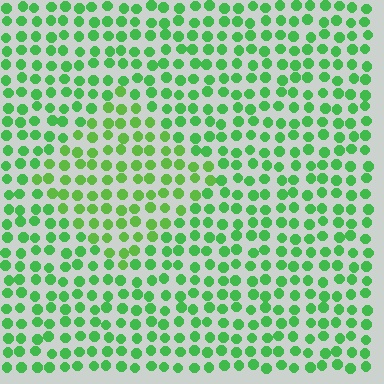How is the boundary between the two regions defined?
The boundary is defined purely by a slight shift in hue (about 20 degrees). Spacing, size, and orientation are identical on both sides.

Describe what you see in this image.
The image is filled with small green elements in a uniform arrangement. A diamond-shaped region is visible where the elements are tinted to a slightly different hue, forming a subtle color boundary.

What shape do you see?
I see a diamond.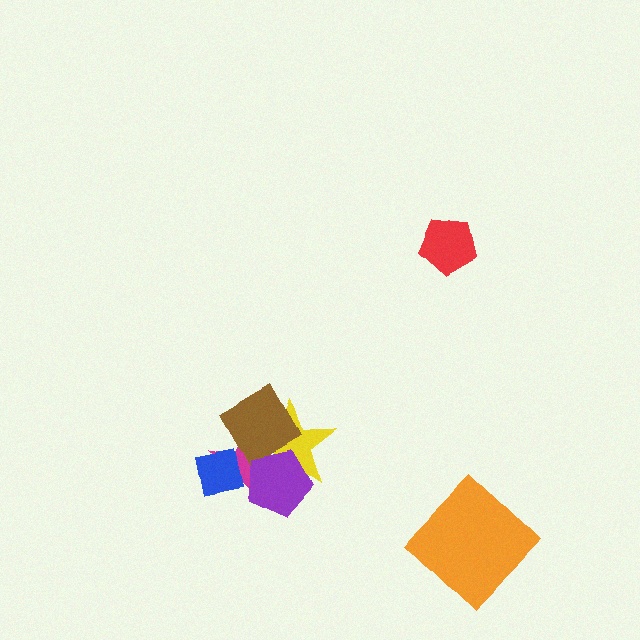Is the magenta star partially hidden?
Yes, it is partially covered by another shape.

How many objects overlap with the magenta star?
4 objects overlap with the magenta star.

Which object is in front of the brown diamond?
The purple pentagon is in front of the brown diamond.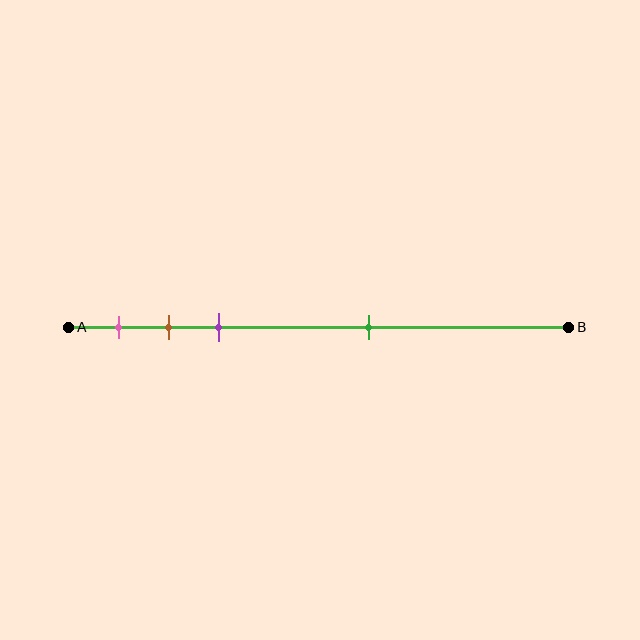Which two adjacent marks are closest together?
The brown and purple marks are the closest adjacent pair.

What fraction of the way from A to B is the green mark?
The green mark is approximately 60% (0.6) of the way from A to B.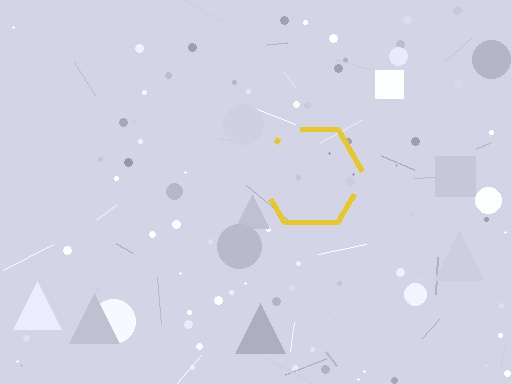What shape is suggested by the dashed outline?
The dashed outline suggests a hexagon.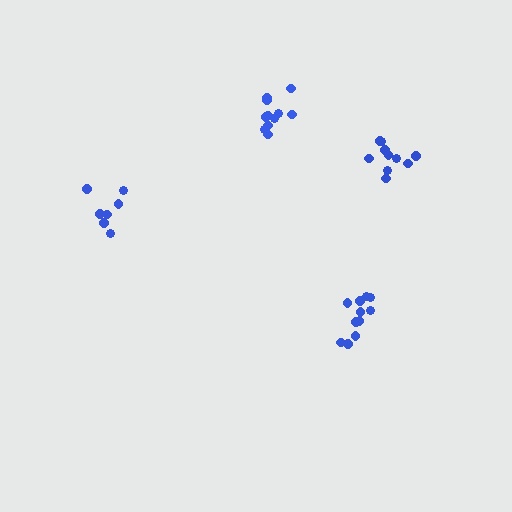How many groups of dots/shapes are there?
There are 4 groups.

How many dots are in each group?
Group 1: 11 dots, Group 2: 8 dots, Group 3: 10 dots, Group 4: 11 dots (40 total).